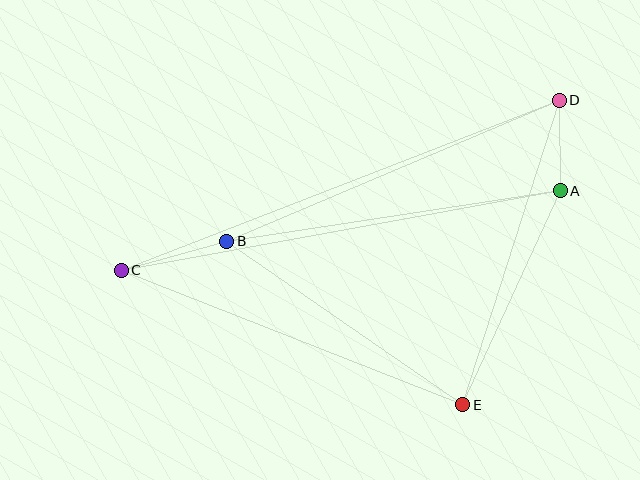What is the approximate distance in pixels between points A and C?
The distance between A and C is approximately 446 pixels.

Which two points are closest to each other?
Points A and D are closest to each other.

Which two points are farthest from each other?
Points C and D are farthest from each other.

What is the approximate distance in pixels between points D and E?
The distance between D and E is approximately 319 pixels.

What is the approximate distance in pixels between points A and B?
The distance between A and B is approximately 337 pixels.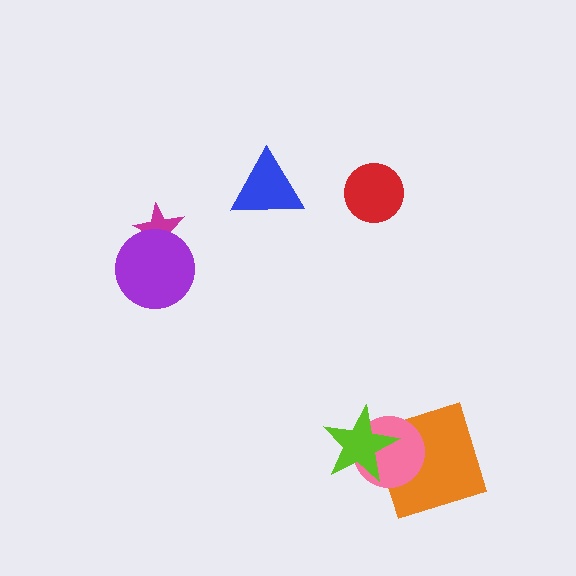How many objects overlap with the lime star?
2 objects overlap with the lime star.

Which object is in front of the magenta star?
The purple circle is in front of the magenta star.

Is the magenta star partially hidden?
Yes, it is partially covered by another shape.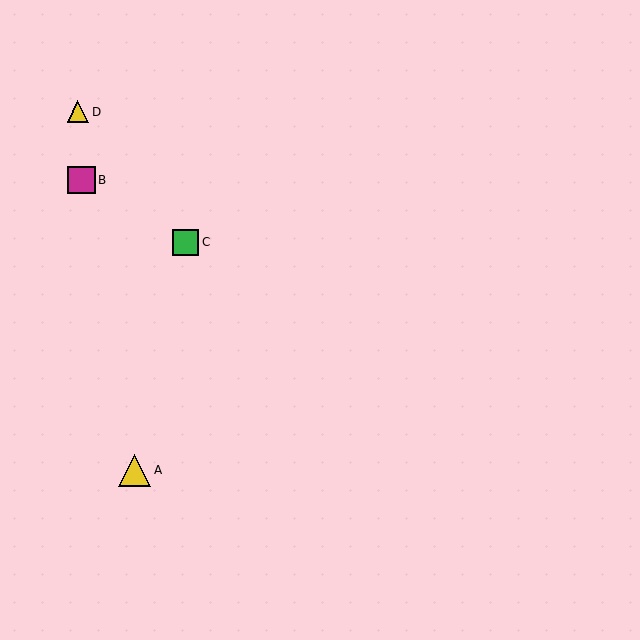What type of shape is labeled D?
Shape D is a yellow triangle.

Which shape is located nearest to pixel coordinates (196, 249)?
The green square (labeled C) at (186, 242) is nearest to that location.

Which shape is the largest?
The yellow triangle (labeled A) is the largest.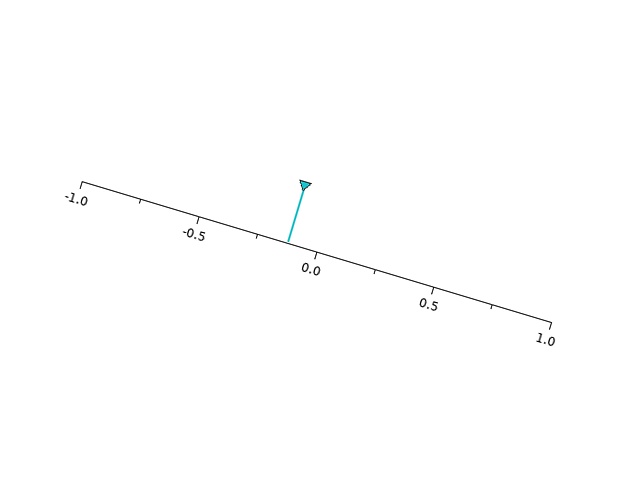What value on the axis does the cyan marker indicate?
The marker indicates approximately -0.12.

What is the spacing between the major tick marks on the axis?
The major ticks are spaced 0.5 apart.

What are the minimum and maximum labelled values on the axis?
The axis runs from -1.0 to 1.0.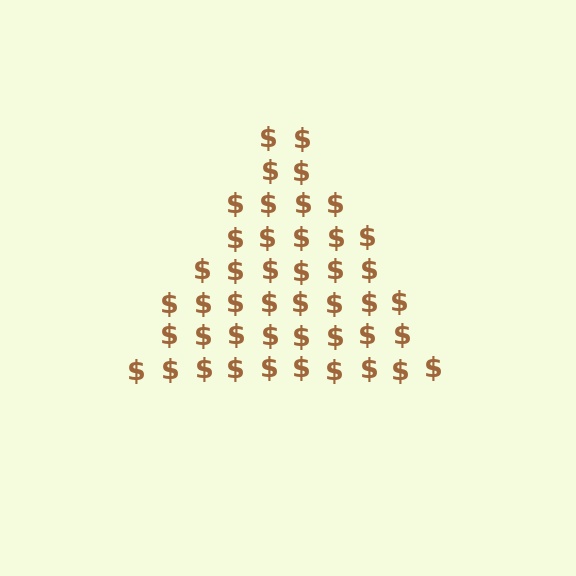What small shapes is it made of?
It is made of small dollar signs.